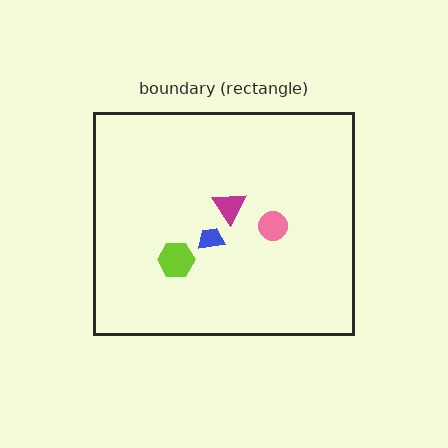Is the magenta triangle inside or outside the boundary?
Inside.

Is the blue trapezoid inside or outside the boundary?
Inside.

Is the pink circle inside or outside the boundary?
Inside.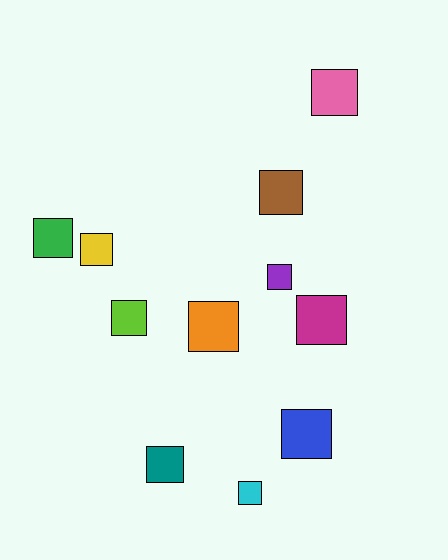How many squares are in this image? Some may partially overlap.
There are 11 squares.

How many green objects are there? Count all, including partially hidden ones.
There is 1 green object.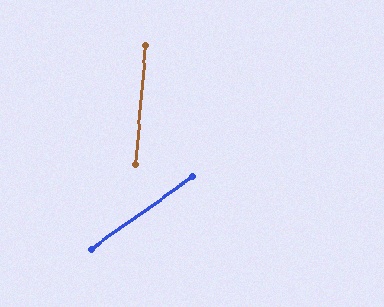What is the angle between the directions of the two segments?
Approximately 50 degrees.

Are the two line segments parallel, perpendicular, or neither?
Neither parallel nor perpendicular — they differ by about 50°.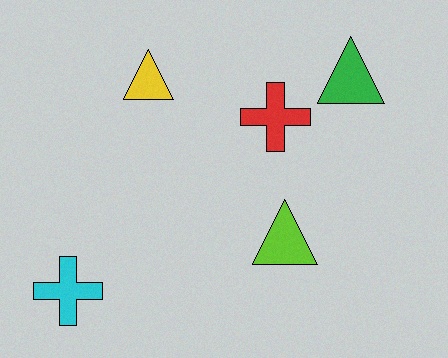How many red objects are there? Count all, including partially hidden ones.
There is 1 red object.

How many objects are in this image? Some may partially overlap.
There are 5 objects.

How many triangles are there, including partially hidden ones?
There are 3 triangles.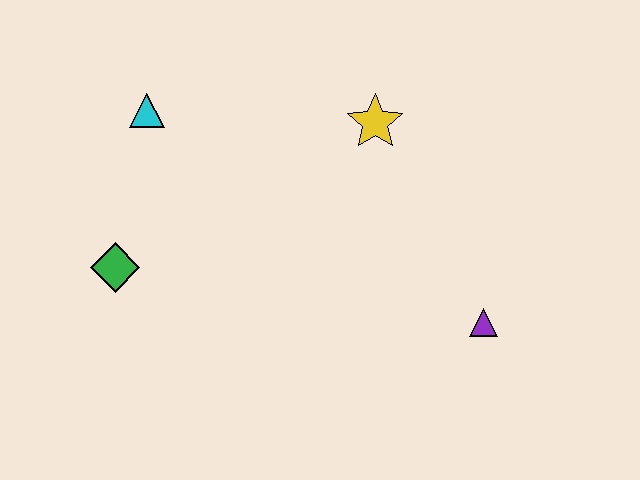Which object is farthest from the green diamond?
The purple triangle is farthest from the green diamond.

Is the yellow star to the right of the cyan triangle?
Yes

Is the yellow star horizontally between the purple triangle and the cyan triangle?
Yes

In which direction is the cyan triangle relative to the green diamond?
The cyan triangle is above the green diamond.